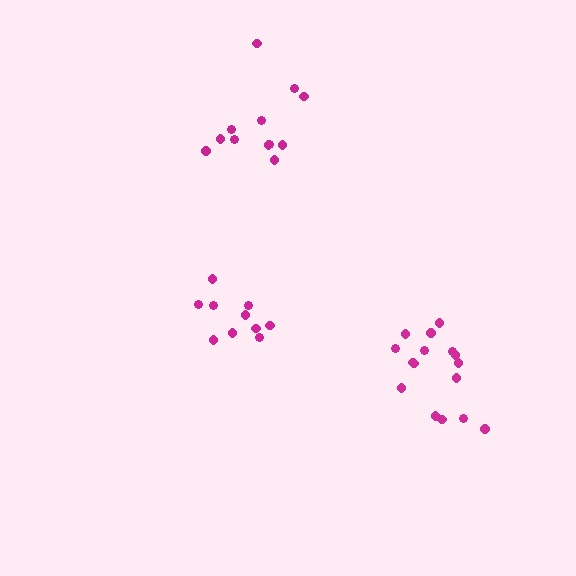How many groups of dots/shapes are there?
There are 3 groups.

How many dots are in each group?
Group 1: 16 dots, Group 2: 10 dots, Group 3: 12 dots (38 total).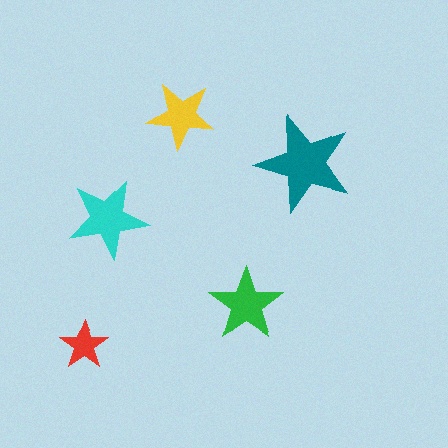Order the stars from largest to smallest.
the teal one, the cyan one, the green one, the yellow one, the red one.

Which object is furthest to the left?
The red star is leftmost.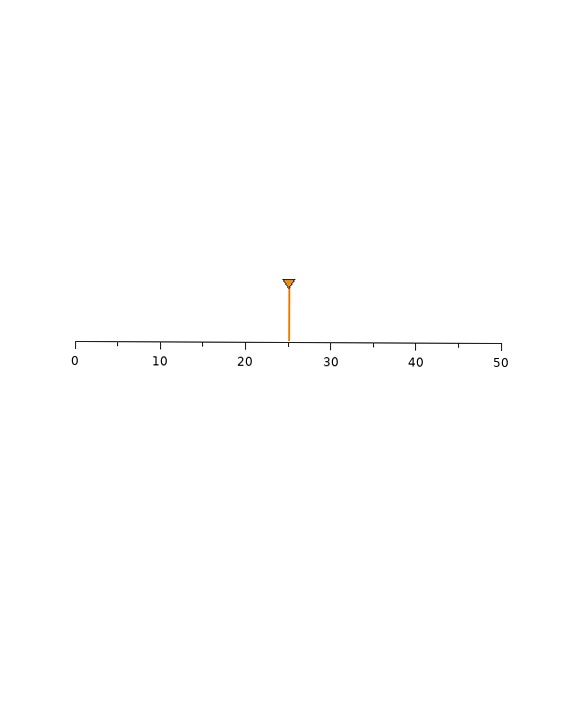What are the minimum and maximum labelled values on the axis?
The axis runs from 0 to 50.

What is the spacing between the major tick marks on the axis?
The major ticks are spaced 10 apart.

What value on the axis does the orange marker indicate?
The marker indicates approximately 25.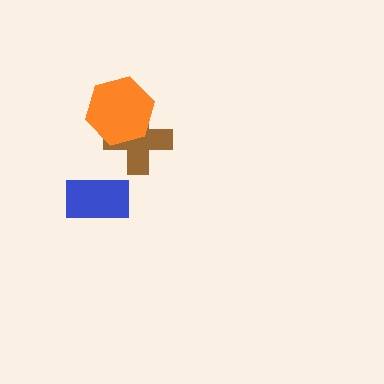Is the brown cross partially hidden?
Yes, it is partially covered by another shape.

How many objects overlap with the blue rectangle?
0 objects overlap with the blue rectangle.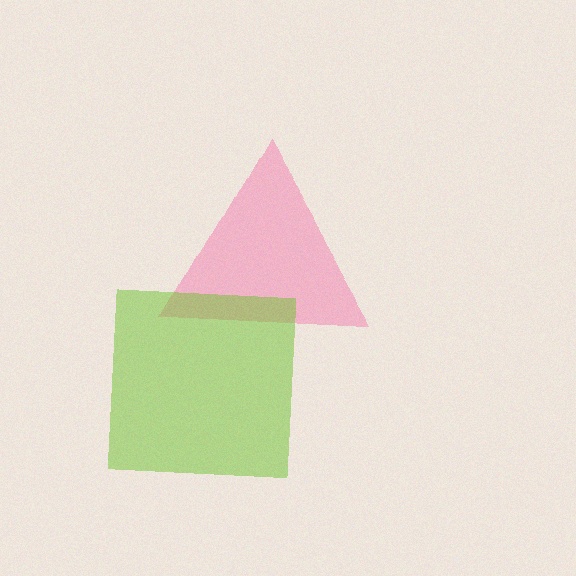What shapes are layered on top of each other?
The layered shapes are: a pink triangle, a lime square.